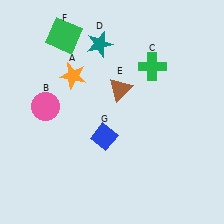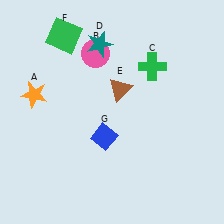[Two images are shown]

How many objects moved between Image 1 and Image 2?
2 objects moved between the two images.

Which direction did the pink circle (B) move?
The pink circle (B) moved up.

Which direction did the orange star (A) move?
The orange star (A) moved left.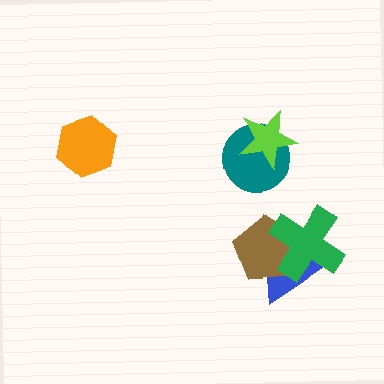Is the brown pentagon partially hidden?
Yes, it is partially covered by another shape.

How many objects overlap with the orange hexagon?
0 objects overlap with the orange hexagon.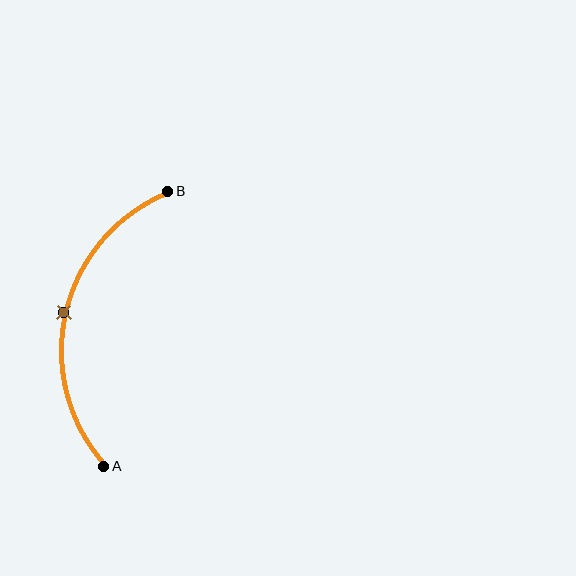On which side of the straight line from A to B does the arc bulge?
The arc bulges to the left of the straight line connecting A and B.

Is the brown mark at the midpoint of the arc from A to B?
Yes. The brown mark lies on the arc at equal arc-length from both A and B — it is the arc midpoint.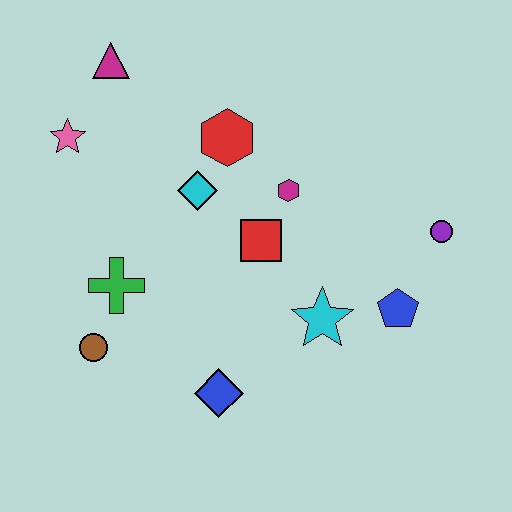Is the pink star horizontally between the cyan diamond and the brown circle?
No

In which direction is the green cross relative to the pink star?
The green cross is below the pink star.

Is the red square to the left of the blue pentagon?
Yes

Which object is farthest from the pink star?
The purple circle is farthest from the pink star.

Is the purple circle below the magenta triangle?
Yes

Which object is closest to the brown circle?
The green cross is closest to the brown circle.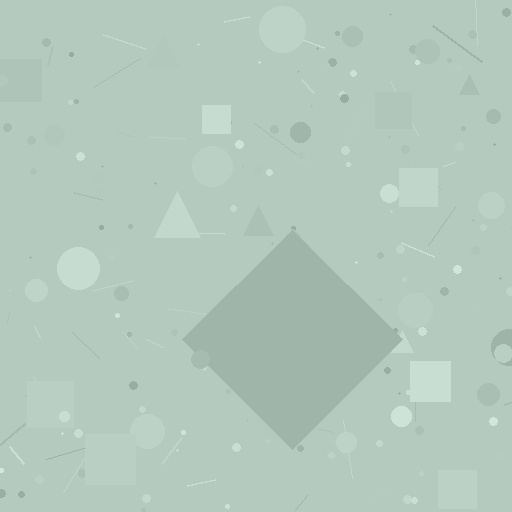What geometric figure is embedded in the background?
A diamond is embedded in the background.